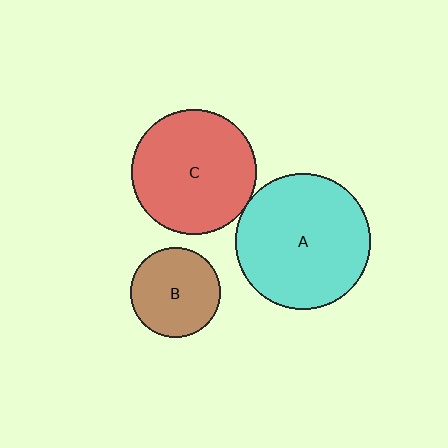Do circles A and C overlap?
Yes.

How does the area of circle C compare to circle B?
Approximately 1.9 times.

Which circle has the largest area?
Circle A (cyan).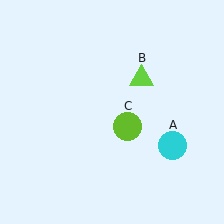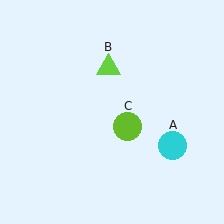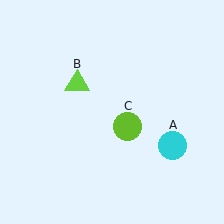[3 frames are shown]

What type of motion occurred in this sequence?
The lime triangle (object B) rotated counterclockwise around the center of the scene.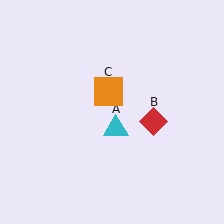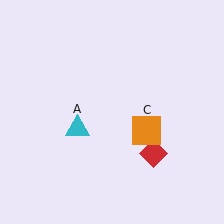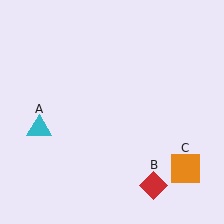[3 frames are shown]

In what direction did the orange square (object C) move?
The orange square (object C) moved down and to the right.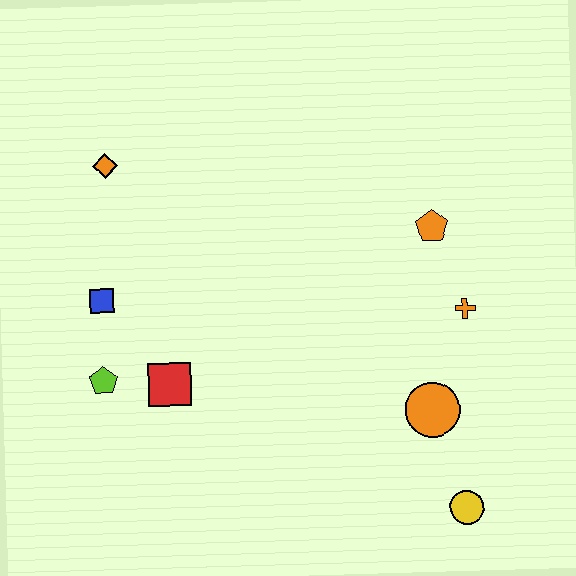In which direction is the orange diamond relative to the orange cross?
The orange diamond is to the left of the orange cross.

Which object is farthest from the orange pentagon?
The lime pentagon is farthest from the orange pentagon.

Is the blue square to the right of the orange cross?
No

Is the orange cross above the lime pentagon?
Yes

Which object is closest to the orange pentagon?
The orange cross is closest to the orange pentagon.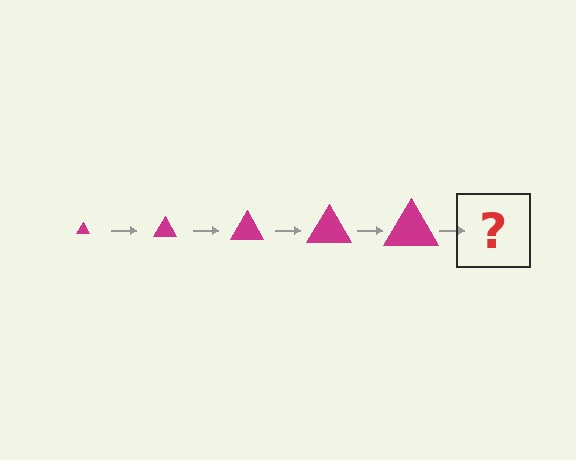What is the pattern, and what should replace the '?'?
The pattern is that the triangle gets progressively larger each step. The '?' should be a magenta triangle, larger than the previous one.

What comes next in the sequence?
The next element should be a magenta triangle, larger than the previous one.